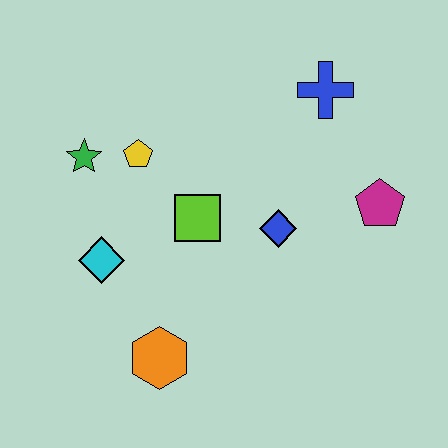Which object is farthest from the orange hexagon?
The blue cross is farthest from the orange hexagon.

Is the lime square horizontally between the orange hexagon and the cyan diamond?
No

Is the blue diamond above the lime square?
No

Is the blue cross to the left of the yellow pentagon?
No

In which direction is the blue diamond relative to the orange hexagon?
The blue diamond is above the orange hexagon.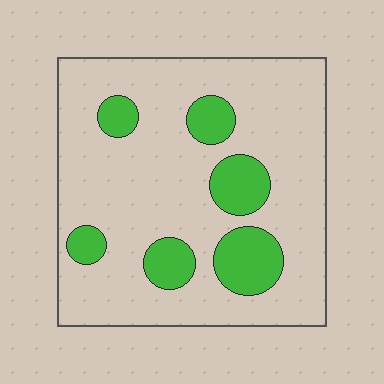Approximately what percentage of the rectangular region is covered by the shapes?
Approximately 20%.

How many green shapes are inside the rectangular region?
6.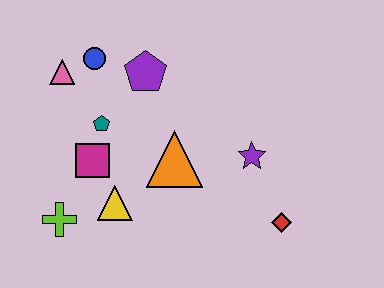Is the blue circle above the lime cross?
Yes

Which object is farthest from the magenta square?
The red diamond is farthest from the magenta square.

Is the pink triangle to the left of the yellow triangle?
Yes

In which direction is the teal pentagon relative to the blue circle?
The teal pentagon is below the blue circle.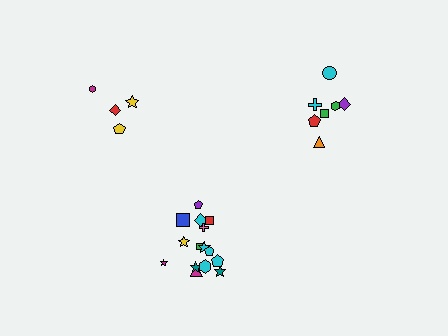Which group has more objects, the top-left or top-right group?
The top-right group.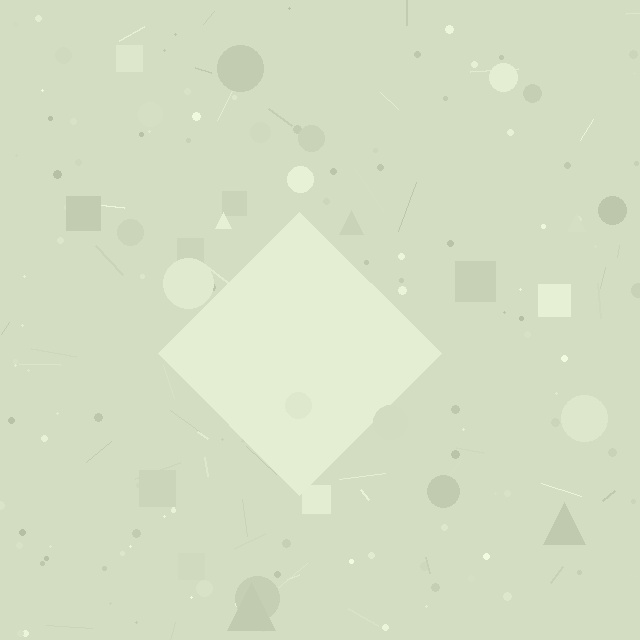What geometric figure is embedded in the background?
A diamond is embedded in the background.